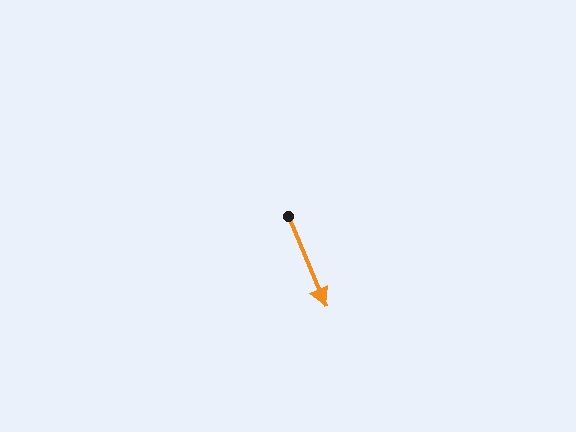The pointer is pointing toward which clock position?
Roughly 5 o'clock.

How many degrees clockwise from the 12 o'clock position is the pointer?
Approximately 157 degrees.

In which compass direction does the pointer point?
Southeast.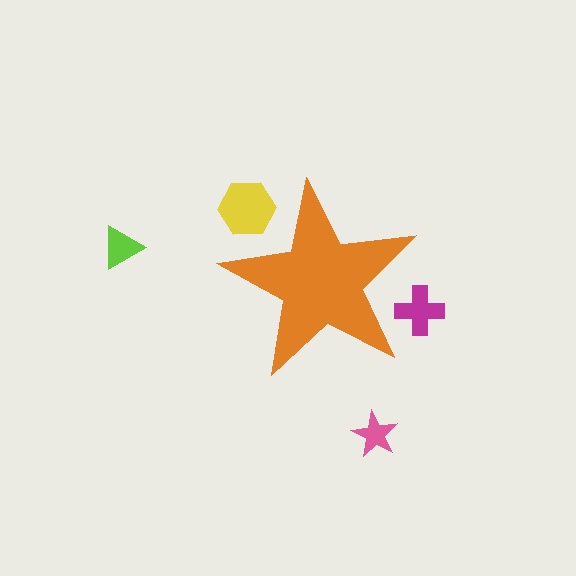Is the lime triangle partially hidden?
No, the lime triangle is fully visible.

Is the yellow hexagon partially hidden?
Yes, the yellow hexagon is partially hidden behind the orange star.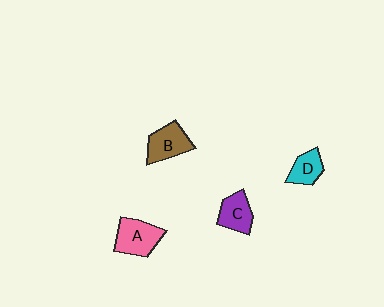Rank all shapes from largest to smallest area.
From largest to smallest: A (pink), B (brown), C (purple), D (cyan).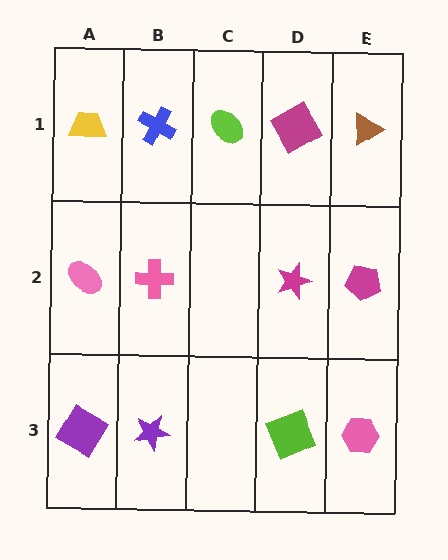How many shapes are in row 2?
4 shapes.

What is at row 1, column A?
A yellow trapezoid.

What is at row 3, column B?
A purple star.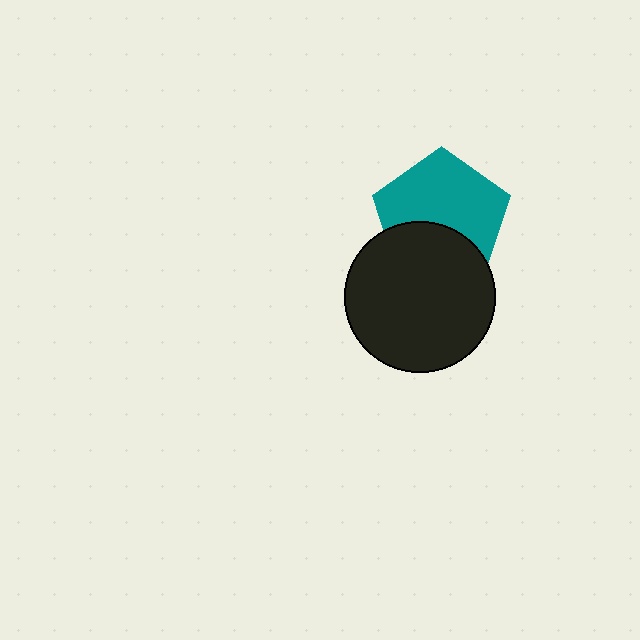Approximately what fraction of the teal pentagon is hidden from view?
Roughly 36% of the teal pentagon is hidden behind the black circle.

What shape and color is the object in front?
The object in front is a black circle.